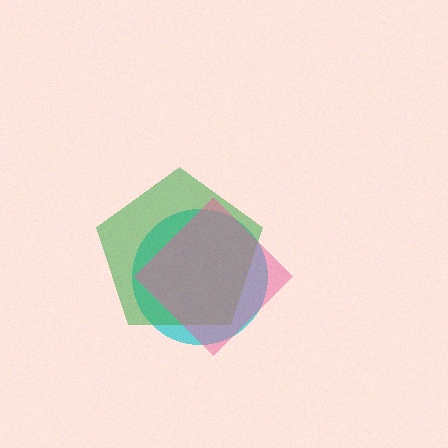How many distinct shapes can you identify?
There are 3 distinct shapes: a cyan circle, a green pentagon, a pink diamond.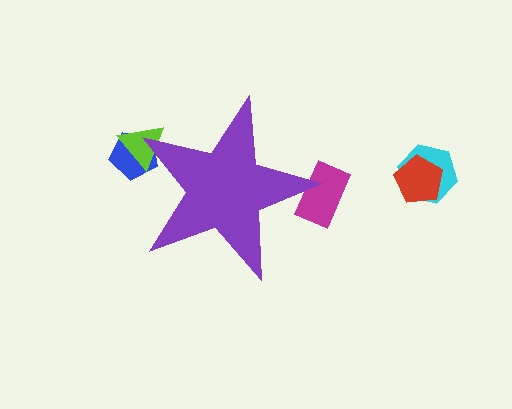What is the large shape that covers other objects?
A purple star.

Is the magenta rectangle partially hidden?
Yes, the magenta rectangle is partially hidden behind the purple star.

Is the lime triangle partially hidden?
Yes, the lime triangle is partially hidden behind the purple star.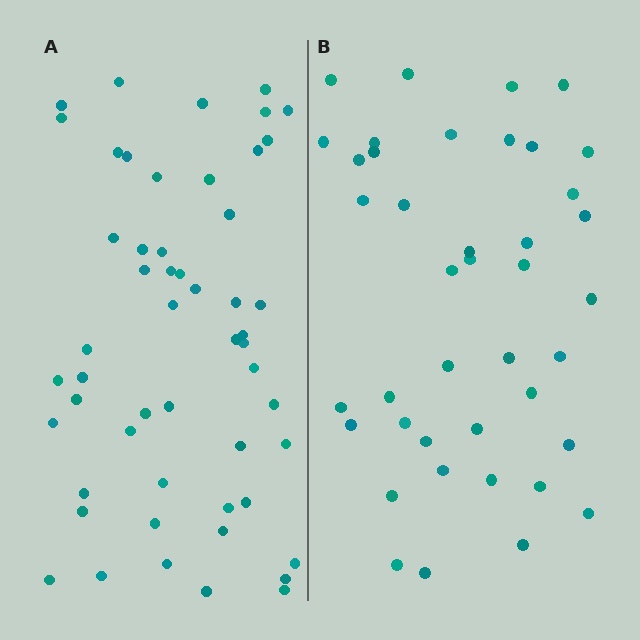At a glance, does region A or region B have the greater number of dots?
Region A (the left region) has more dots.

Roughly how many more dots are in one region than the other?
Region A has roughly 12 or so more dots than region B.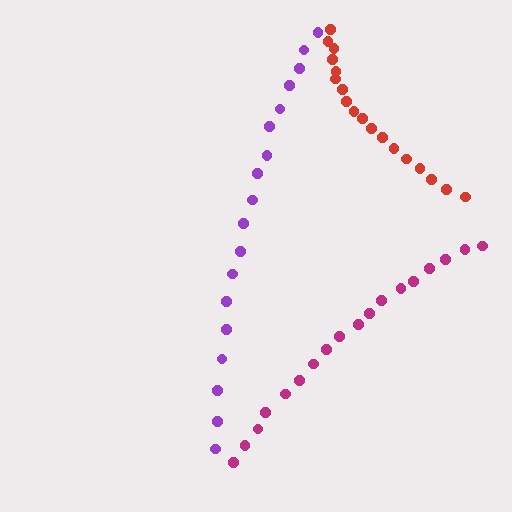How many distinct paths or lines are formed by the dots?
There are 3 distinct paths.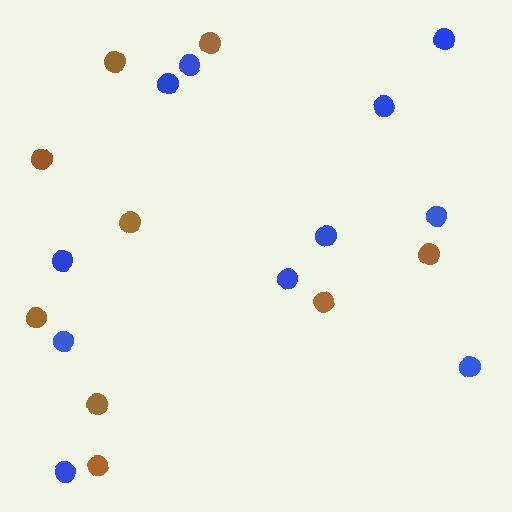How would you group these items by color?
There are 2 groups: one group of blue circles (11) and one group of brown circles (9).